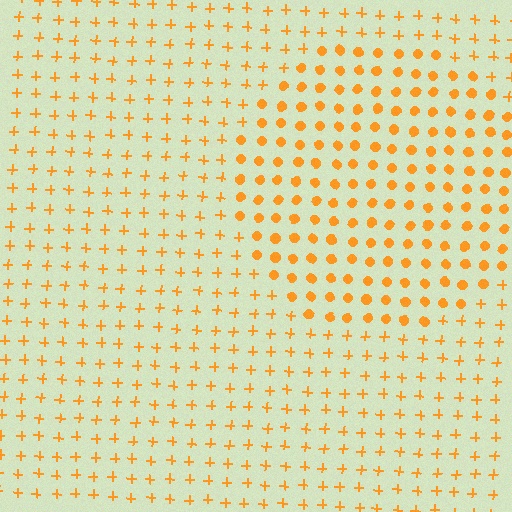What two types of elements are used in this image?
The image uses circles inside the circle region and plus signs outside it.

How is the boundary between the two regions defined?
The boundary is defined by a change in element shape: circles inside vs. plus signs outside. All elements share the same color and spacing.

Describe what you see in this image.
The image is filled with small orange elements arranged in a uniform grid. A circle-shaped region contains circles, while the surrounding area contains plus signs. The boundary is defined purely by the change in element shape.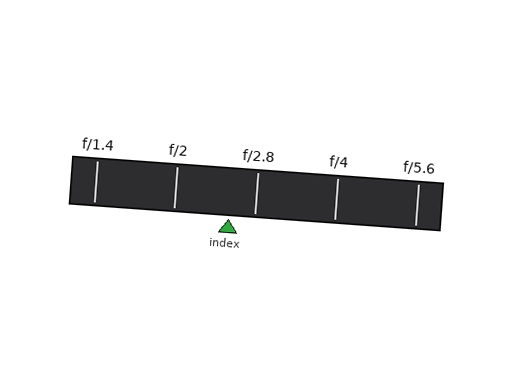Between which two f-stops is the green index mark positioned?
The index mark is between f/2 and f/2.8.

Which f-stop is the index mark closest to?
The index mark is closest to f/2.8.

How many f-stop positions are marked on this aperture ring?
There are 5 f-stop positions marked.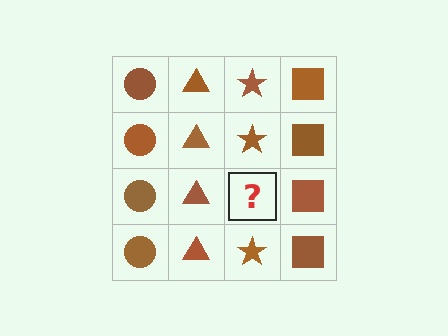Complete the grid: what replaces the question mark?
The question mark should be replaced with a brown star.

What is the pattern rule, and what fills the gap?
The rule is that each column has a consistent shape. The gap should be filled with a brown star.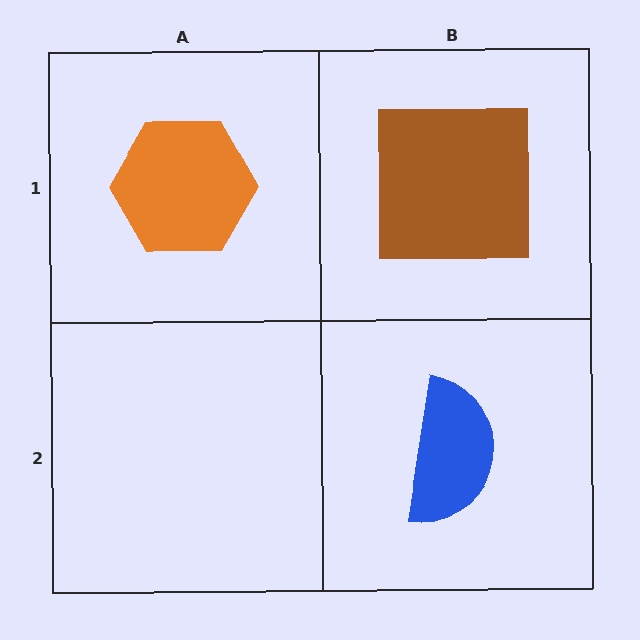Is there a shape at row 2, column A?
No, that cell is empty.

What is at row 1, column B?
A brown square.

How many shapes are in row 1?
2 shapes.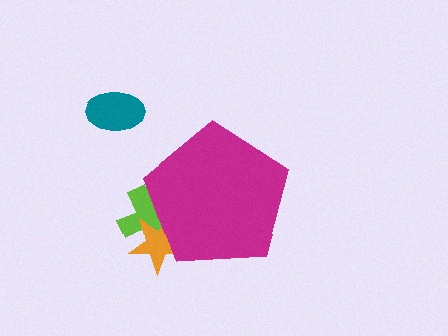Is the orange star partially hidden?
Yes, the orange star is partially hidden behind the magenta pentagon.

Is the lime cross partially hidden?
Yes, the lime cross is partially hidden behind the magenta pentagon.